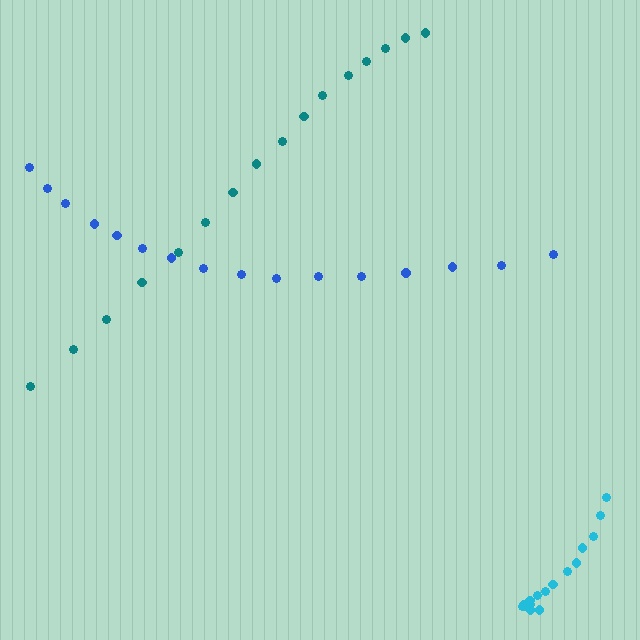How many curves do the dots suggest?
There are 3 distinct paths.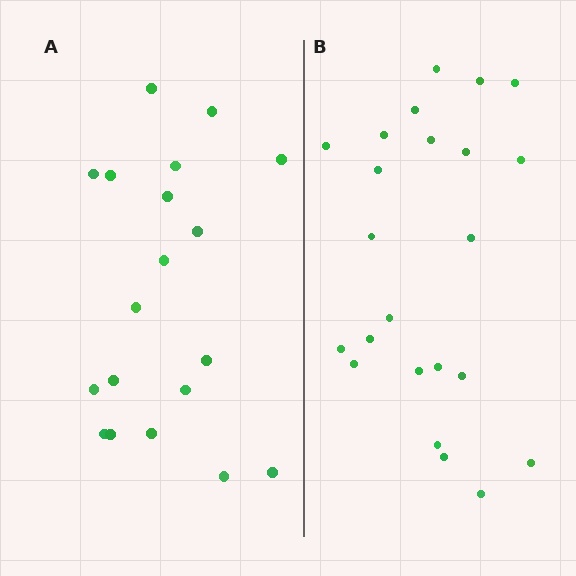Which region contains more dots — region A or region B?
Region B (the right region) has more dots.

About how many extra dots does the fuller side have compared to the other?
Region B has about 4 more dots than region A.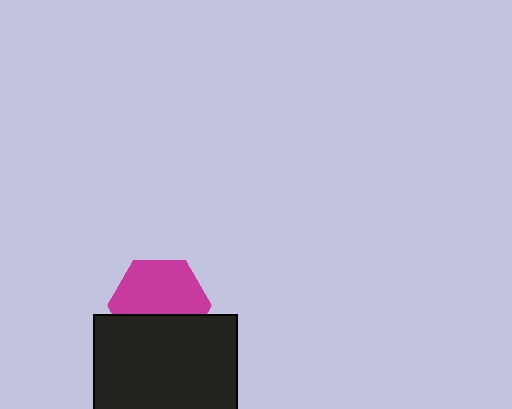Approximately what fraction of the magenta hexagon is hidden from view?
Roughly 39% of the magenta hexagon is hidden behind the black rectangle.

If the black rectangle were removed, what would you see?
You would see the complete magenta hexagon.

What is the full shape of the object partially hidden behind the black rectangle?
The partially hidden object is a magenta hexagon.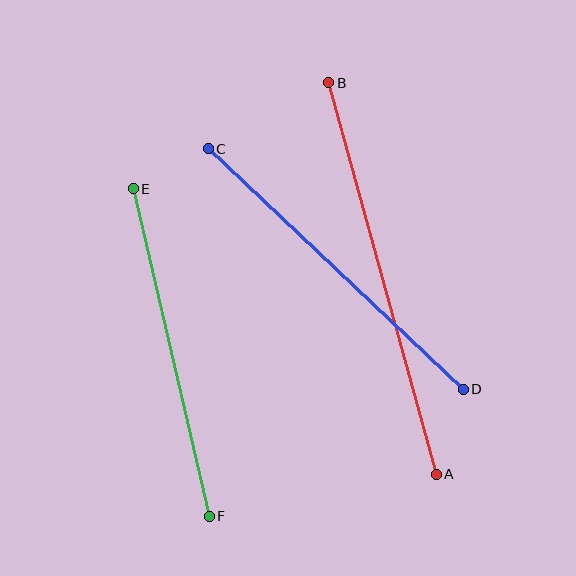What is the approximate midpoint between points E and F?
The midpoint is at approximately (171, 353) pixels.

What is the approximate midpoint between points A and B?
The midpoint is at approximately (382, 279) pixels.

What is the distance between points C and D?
The distance is approximately 350 pixels.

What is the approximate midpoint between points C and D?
The midpoint is at approximately (336, 269) pixels.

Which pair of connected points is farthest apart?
Points A and B are farthest apart.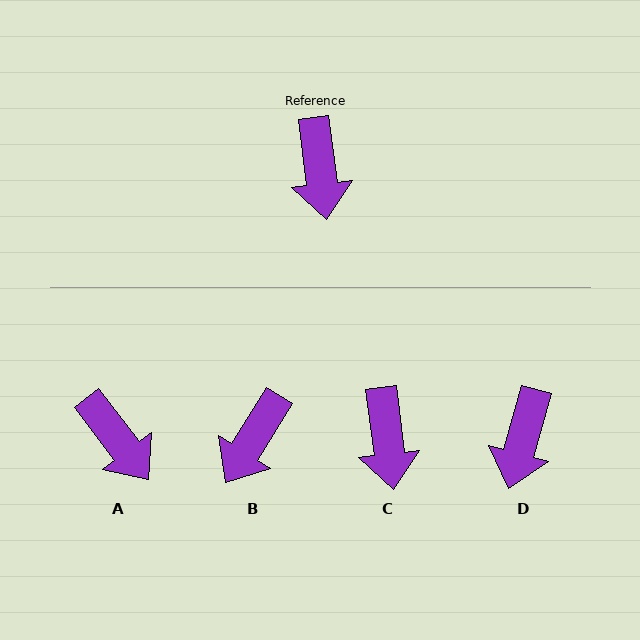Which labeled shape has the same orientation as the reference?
C.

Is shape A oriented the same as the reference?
No, it is off by about 30 degrees.